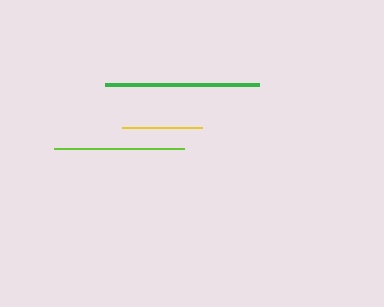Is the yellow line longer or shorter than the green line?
The green line is longer than the yellow line.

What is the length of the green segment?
The green segment is approximately 153 pixels long.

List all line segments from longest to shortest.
From longest to shortest: green, lime, yellow.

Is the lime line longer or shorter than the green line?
The green line is longer than the lime line.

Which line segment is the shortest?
The yellow line is the shortest at approximately 80 pixels.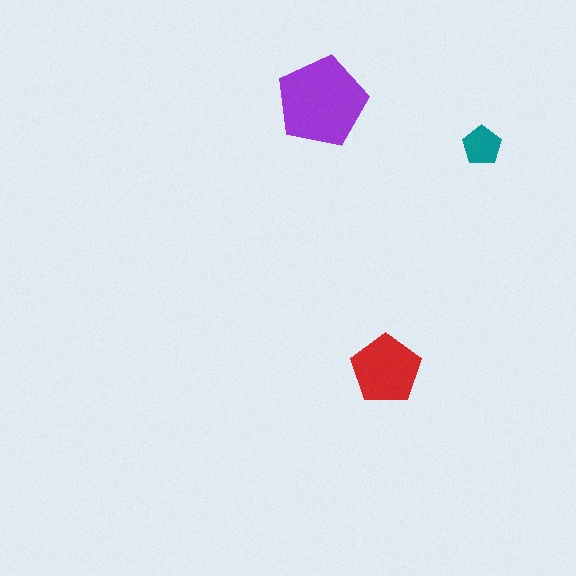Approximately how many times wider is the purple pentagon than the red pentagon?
About 1.5 times wider.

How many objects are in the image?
There are 3 objects in the image.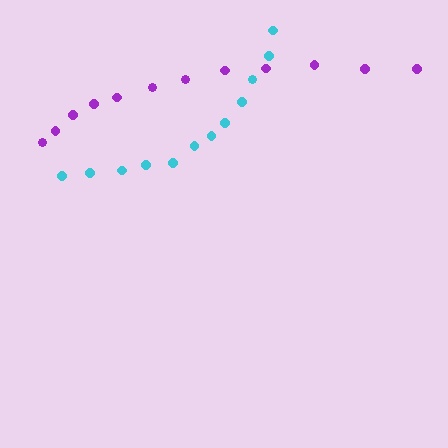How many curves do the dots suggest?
There are 2 distinct paths.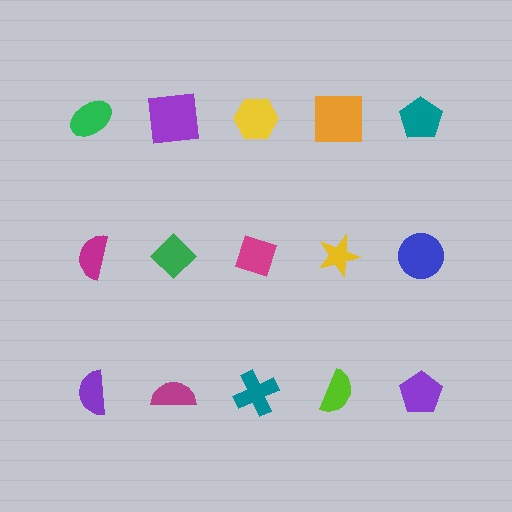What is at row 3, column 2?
A magenta semicircle.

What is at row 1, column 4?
An orange square.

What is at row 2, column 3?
A magenta diamond.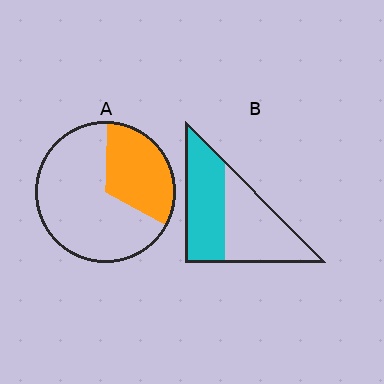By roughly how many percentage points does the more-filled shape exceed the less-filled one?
By roughly 15 percentage points (B over A).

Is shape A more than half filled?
No.